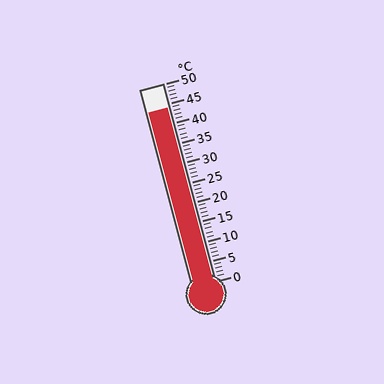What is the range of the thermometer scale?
The thermometer scale ranges from 0°C to 50°C.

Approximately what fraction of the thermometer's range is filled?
The thermometer is filled to approximately 90% of its range.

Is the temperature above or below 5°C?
The temperature is above 5°C.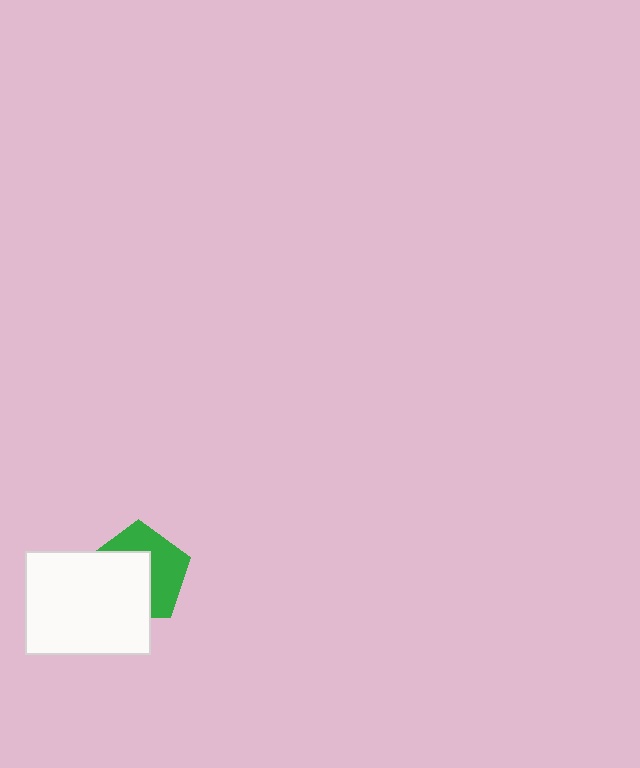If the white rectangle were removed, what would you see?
You would see the complete green pentagon.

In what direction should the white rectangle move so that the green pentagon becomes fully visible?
The white rectangle should move toward the lower-left. That is the shortest direction to clear the overlap and leave the green pentagon fully visible.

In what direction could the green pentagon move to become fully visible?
The green pentagon could move toward the upper-right. That would shift it out from behind the white rectangle entirely.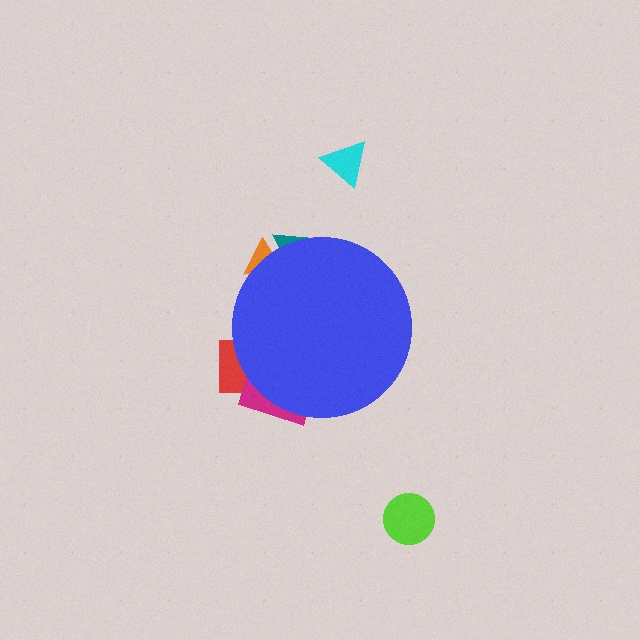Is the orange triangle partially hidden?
Yes, the orange triangle is partially hidden behind the blue circle.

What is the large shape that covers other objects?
A blue circle.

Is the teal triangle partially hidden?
Yes, the teal triangle is partially hidden behind the blue circle.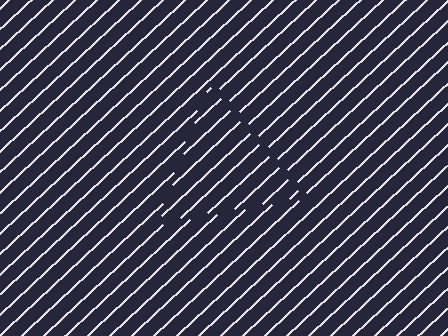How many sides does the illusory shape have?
3 sides — the line-ends trace a triangle.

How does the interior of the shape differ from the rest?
The interior of the shape contains the same grating, shifted by half a period — the contour is defined by the phase discontinuity where line-ends from the inner and outer gratings abut.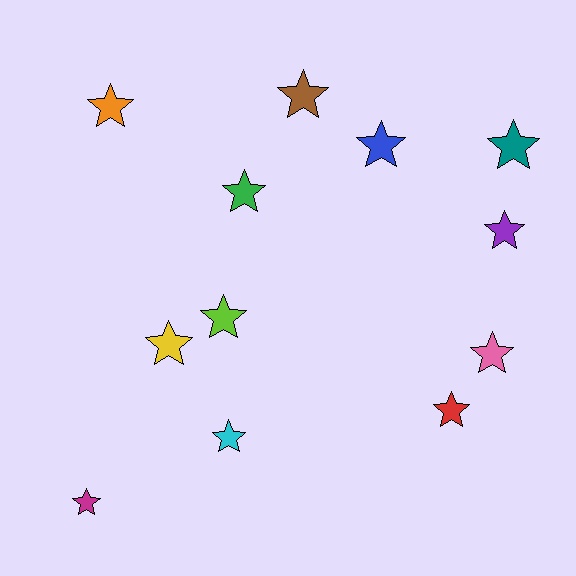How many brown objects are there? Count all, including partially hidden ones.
There is 1 brown object.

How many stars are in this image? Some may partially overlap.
There are 12 stars.